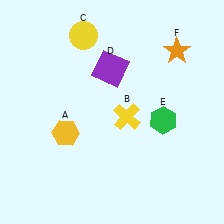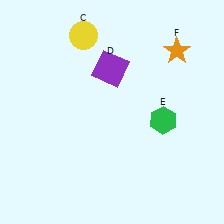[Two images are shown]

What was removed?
The yellow hexagon (A), the yellow cross (B) were removed in Image 2.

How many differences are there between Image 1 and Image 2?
There are 2 differences between the two images.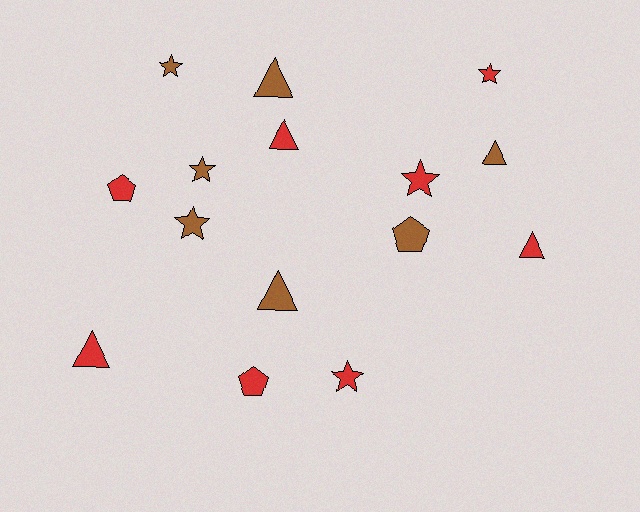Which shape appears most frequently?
Star, with 6 objects.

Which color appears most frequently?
Red, with 8 objects.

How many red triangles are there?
There are 3 red triangles.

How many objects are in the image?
There are 15 objects.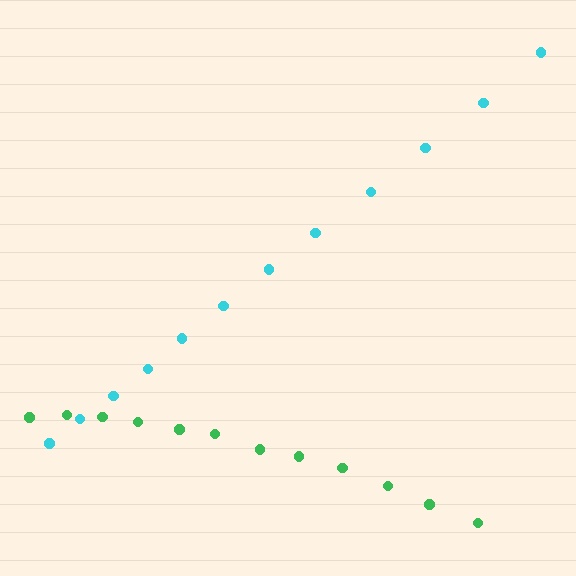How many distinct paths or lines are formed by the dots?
There are 2 distinct paths.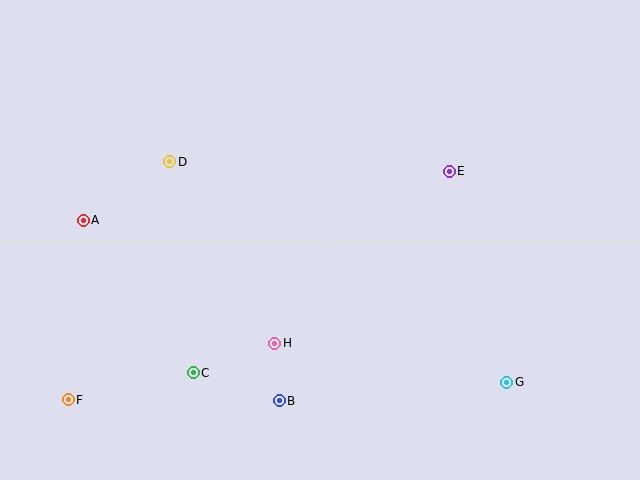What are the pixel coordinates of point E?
Point E is at (449, 171).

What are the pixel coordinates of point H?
Point H is at (275, 343).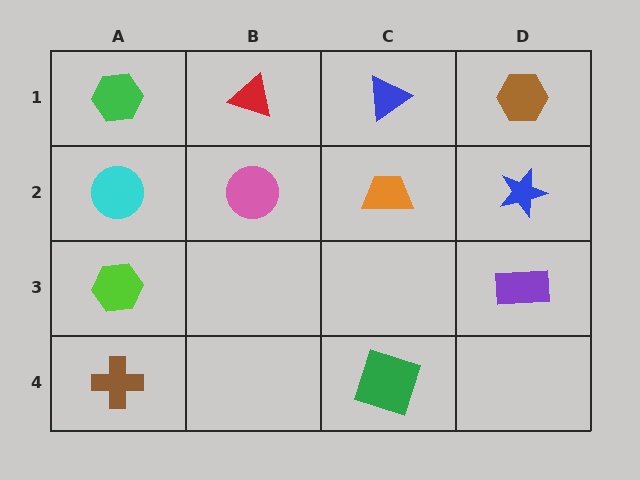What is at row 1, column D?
A brown hexagon.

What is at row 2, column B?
A pink circle.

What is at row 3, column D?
A purple rectangle.